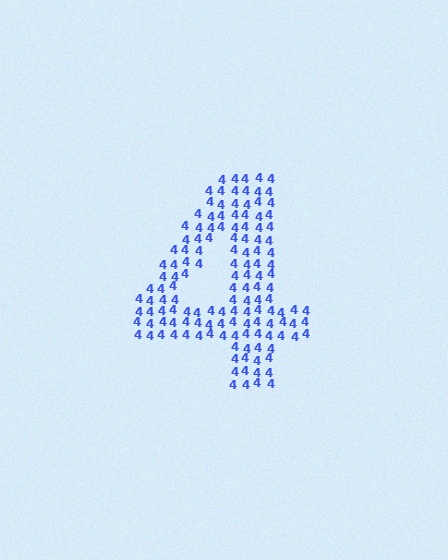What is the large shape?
The large shape is the digit 4.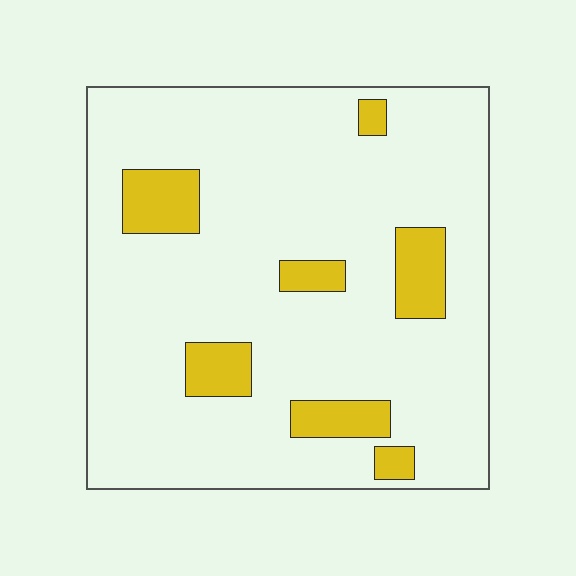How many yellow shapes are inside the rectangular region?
7.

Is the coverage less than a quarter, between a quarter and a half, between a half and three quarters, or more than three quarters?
Less than a quarter.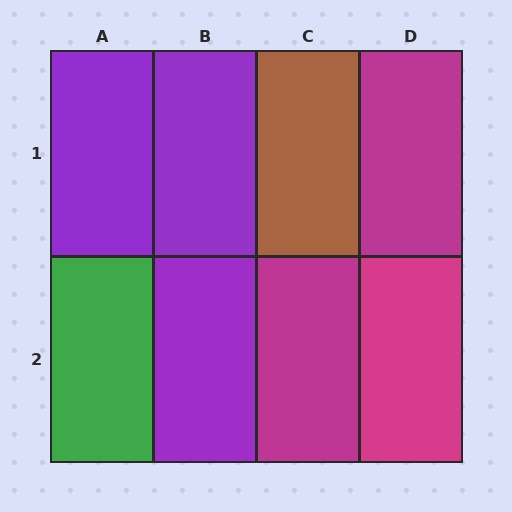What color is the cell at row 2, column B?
Purple.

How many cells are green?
1 cell is green.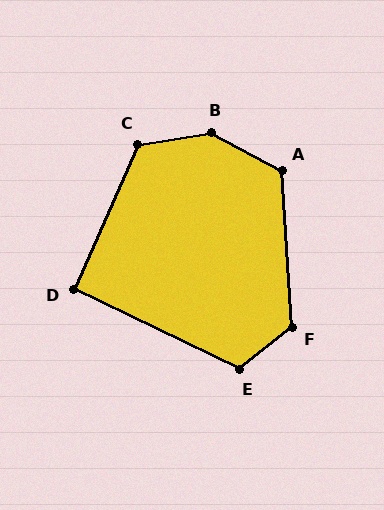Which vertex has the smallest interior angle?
D, at approximately 92 degrees.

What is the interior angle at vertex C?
Approximately 122 degrees (obtuse).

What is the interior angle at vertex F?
Approximately 125 degrees (obtuse).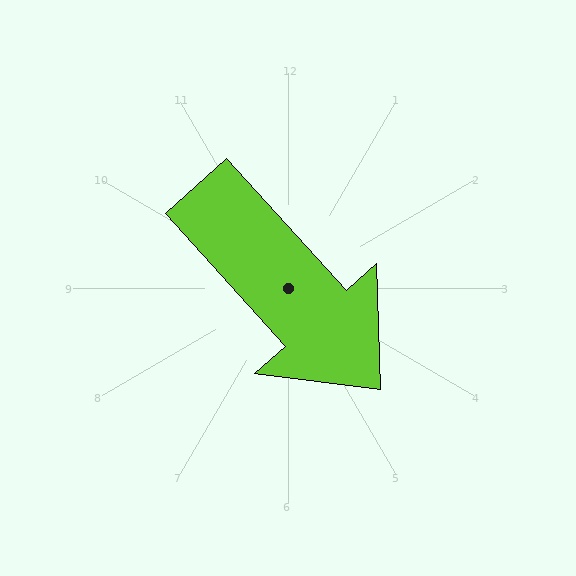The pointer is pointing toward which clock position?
Roughly 5 o'clock.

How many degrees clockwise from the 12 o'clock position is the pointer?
Approximately 138 degrees.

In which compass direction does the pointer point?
Southeast.